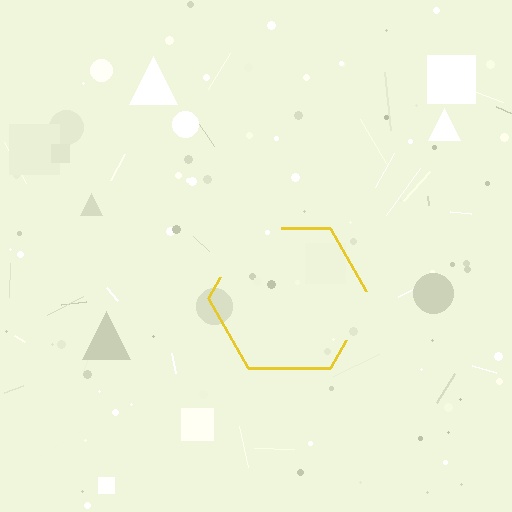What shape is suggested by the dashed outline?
The dashed outline suggests a hexagon.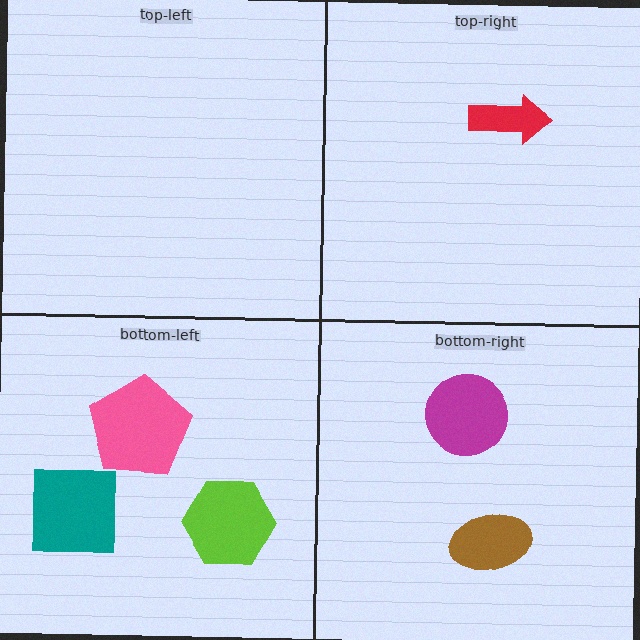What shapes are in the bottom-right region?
The magenta circle, the brown ellipse.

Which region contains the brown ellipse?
The bottom-right region.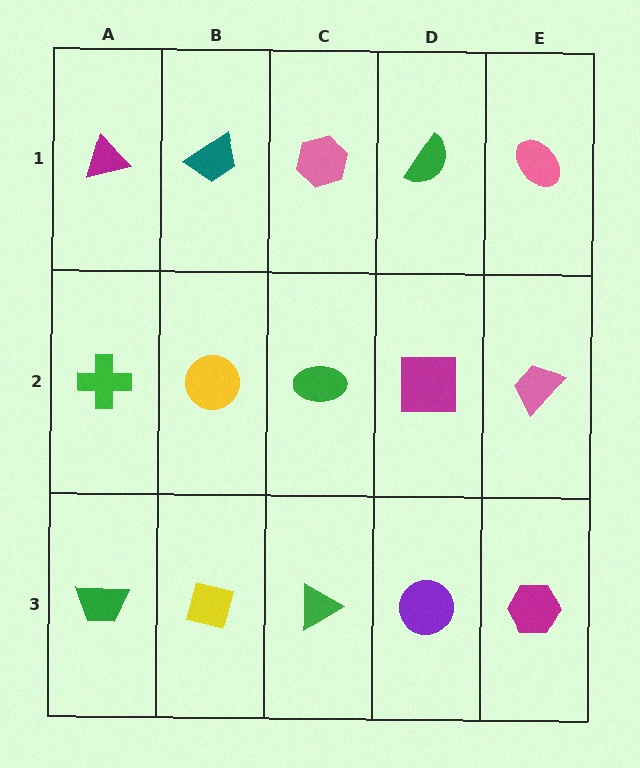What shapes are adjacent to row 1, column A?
A green cross (row 2, column A), a teal trapezoid (row 1, column B).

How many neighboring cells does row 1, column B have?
3.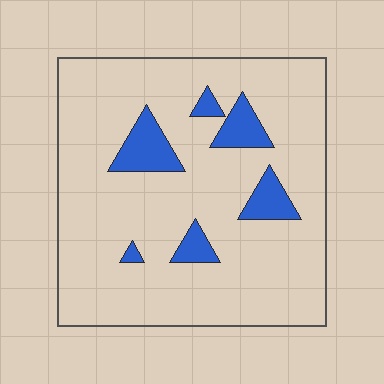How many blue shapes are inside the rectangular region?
6.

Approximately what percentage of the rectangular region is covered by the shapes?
Approximately 10%.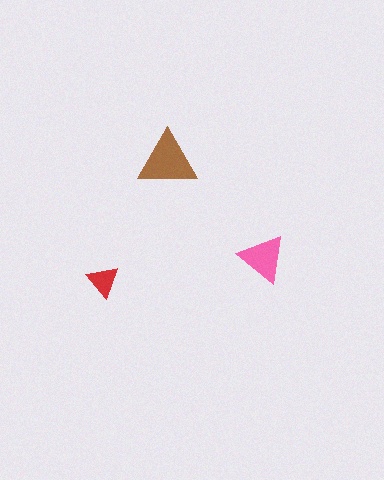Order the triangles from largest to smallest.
the brown one, the pink one, the red one.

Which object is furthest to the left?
The red triangle is leftmost.